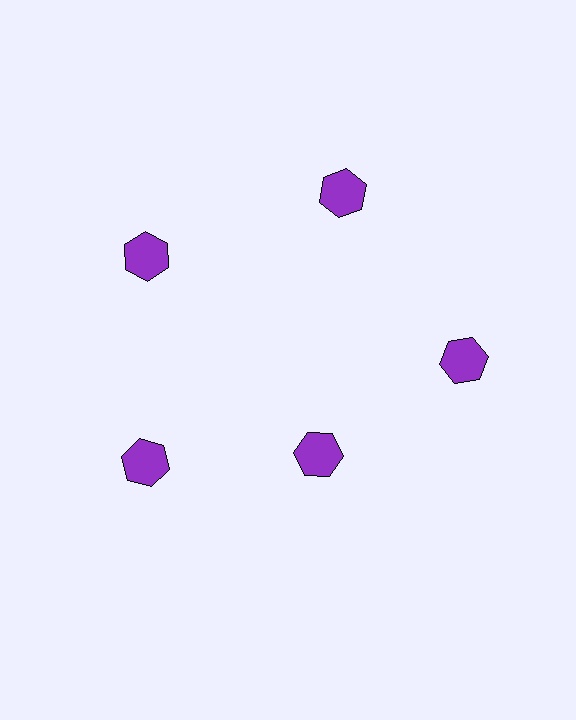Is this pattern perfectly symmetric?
No. The 5 purple hexagons are arranged in a ring, but one element near the 5 o'clock position is pulled inward toward the center, breaking the 5-fold rotational symmetry.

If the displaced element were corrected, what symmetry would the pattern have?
It would have 5-fold rotational symmetry — the pattern would map onto itself every 72 degrees.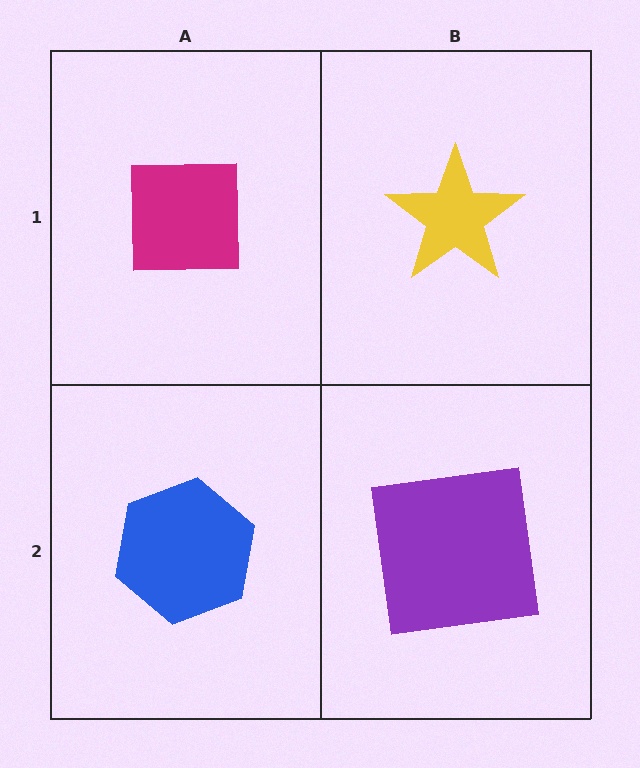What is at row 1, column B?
A yellow star.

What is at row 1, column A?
A magenta square.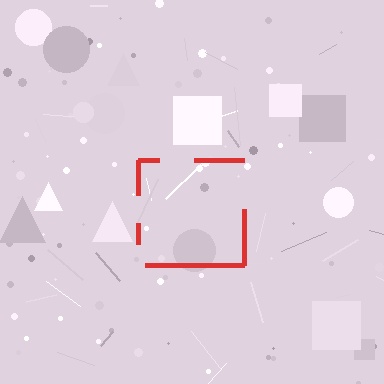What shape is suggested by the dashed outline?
The dashed outline suggests a square.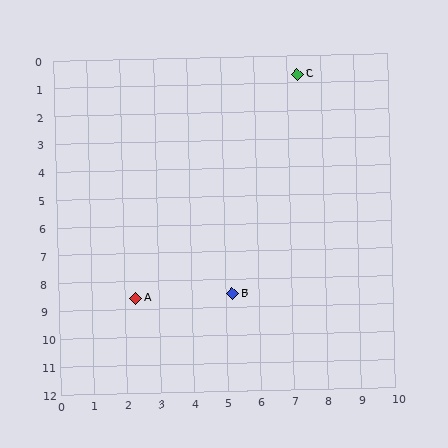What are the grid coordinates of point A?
Point A is at approximately (2.3, 8.6).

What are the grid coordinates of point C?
Point C is at approximately (7.3, 0.7).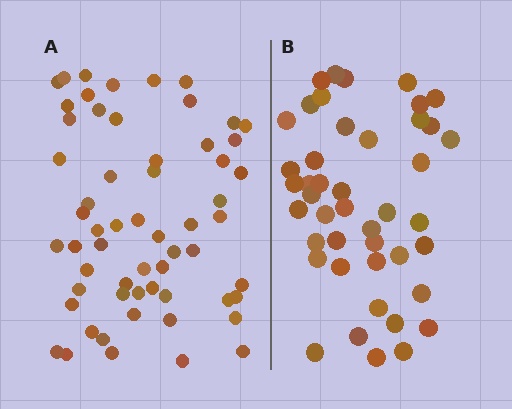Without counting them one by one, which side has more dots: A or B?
Region A (the left region) has more dots.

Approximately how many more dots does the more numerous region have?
Region A has approximately 15 more dots than region B.